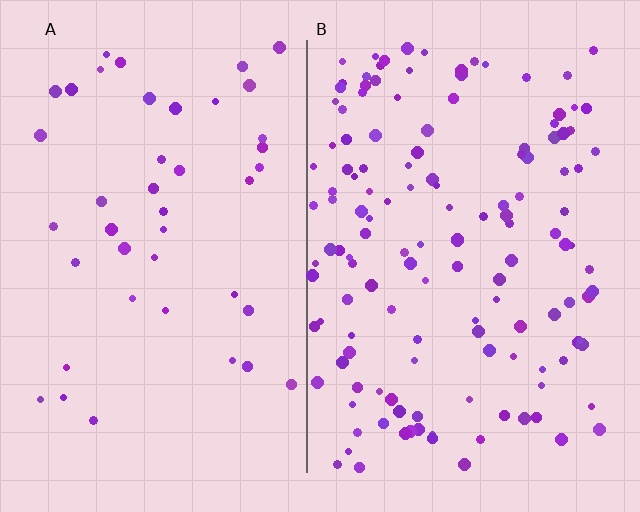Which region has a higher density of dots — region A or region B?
B (the right).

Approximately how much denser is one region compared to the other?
Approximately 3.3× — region B over region A.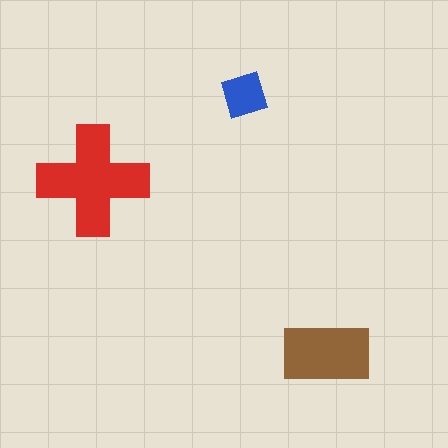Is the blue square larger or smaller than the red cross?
Smaller.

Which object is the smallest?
The blue square.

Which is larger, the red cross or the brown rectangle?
The red cross.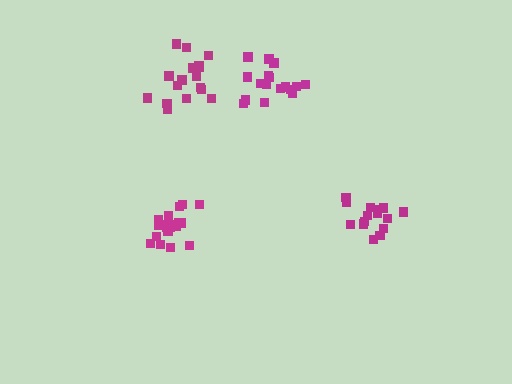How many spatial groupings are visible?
There are 4 spatial groupings.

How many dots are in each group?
Group 1: 18 dots, Group 2: 19 dots, Group 3: 16 dots, Group 4: 17 dots (70 total).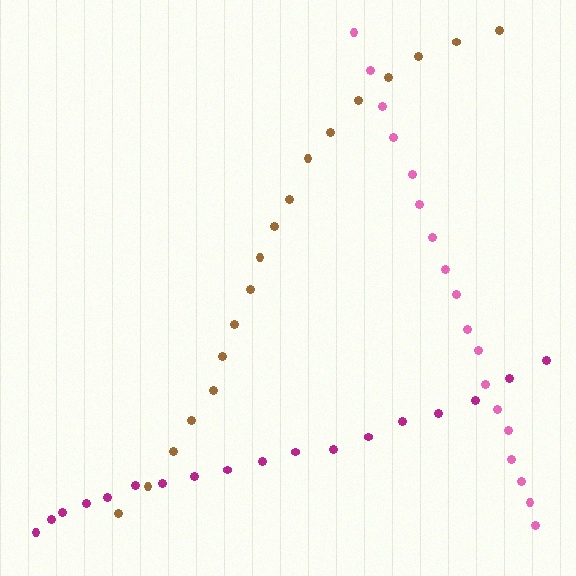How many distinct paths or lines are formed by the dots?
There are 3 distinct paths.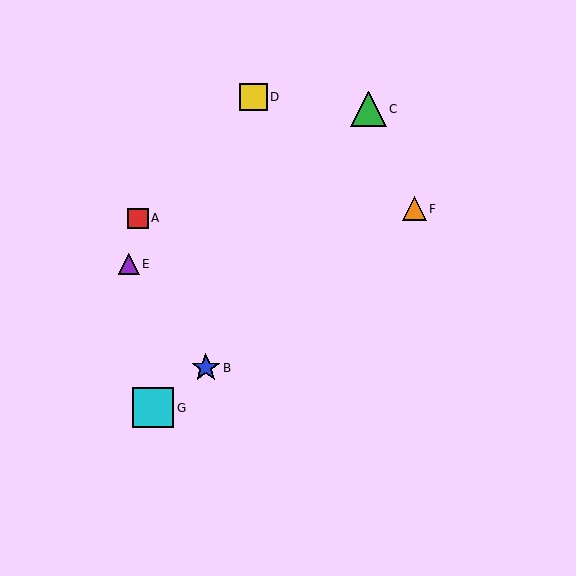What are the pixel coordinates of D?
Object D is at (253, 97).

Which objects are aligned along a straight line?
Objects B, F, G are aligned along a straight line.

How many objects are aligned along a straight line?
3 objects (B, F, G) are aligned along a straight line.